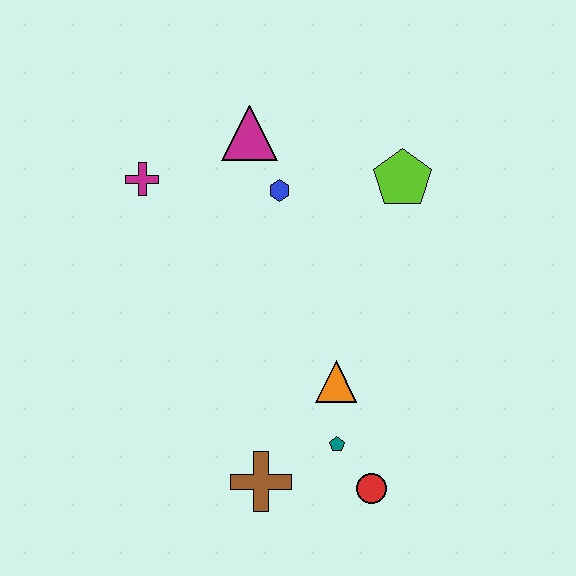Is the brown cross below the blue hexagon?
Yes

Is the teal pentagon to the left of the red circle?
Yes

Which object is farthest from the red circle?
The magenta cross is farthest from the red circle.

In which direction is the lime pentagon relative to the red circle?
The lime pentagon is above the red circle.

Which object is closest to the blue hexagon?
The magenta triangle is closest to the blue hexagon.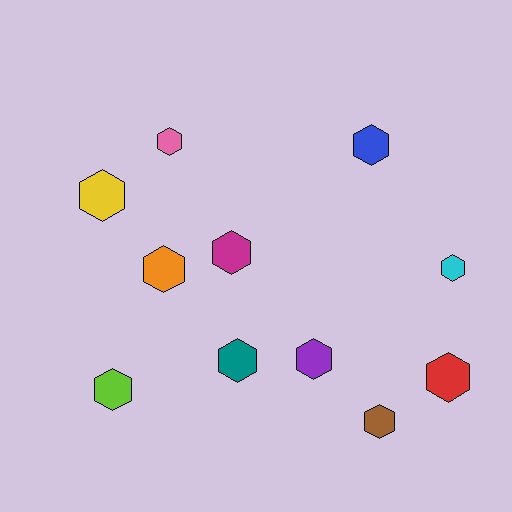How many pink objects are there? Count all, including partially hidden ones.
There is 1 pink object.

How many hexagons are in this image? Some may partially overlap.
There are 11 hexagons.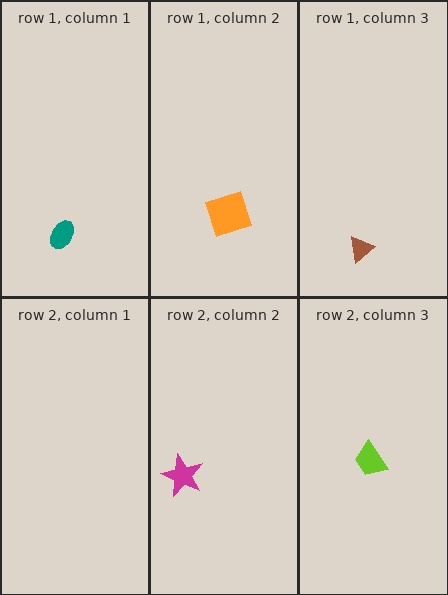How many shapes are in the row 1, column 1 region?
1.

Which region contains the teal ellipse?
The row 1, column 1 region.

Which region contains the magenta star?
The row 2, column 2 region.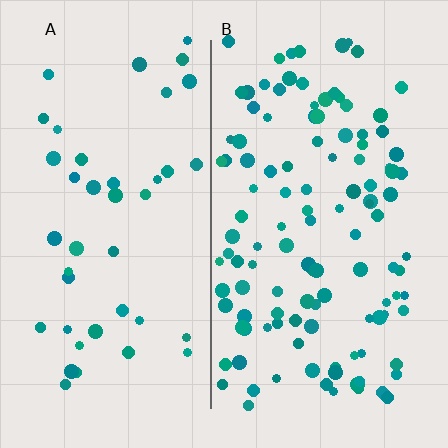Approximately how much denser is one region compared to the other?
Approximately 2.8× — region B over region A.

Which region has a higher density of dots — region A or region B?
B (the right).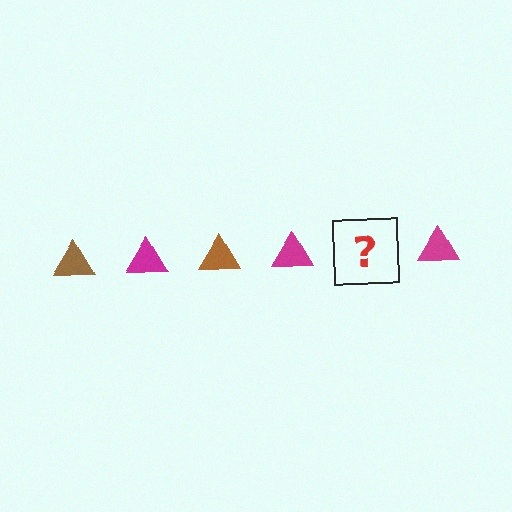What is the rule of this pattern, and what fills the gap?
The rule is that the pattern cycles through brown, magenta triangles. The gap should be filled with a brown triangle.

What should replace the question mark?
The question mark should be replaced with a brown triangle.